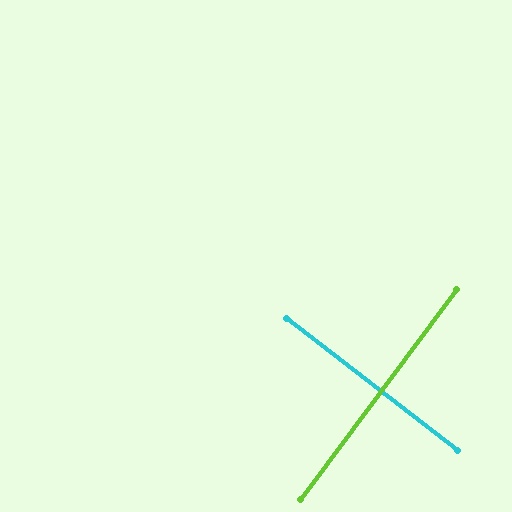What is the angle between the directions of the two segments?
Approximately 89 degrees.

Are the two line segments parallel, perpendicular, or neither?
Perpendicular — they meet at approximately 89°.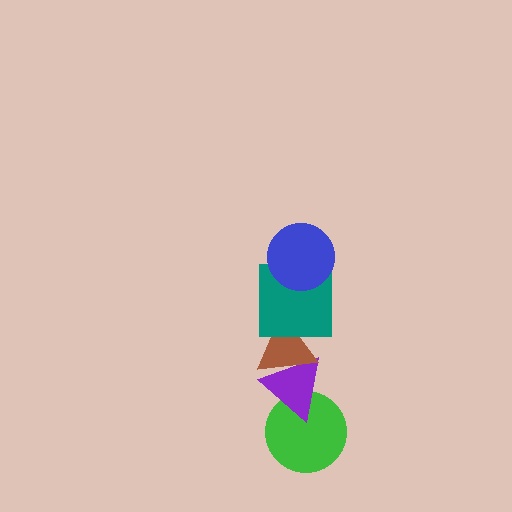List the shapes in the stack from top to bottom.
From top to bottom: the blue circle, the teal square, the brown triangle, the purple triangle, the green circle.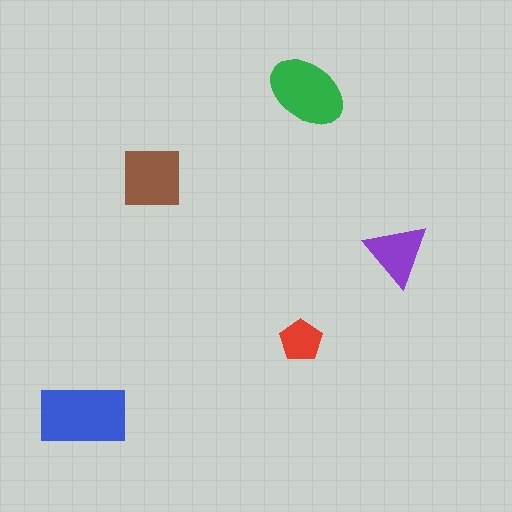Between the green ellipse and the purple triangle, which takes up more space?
The green ellipse.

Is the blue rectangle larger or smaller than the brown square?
Larger.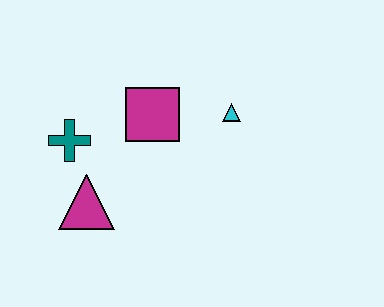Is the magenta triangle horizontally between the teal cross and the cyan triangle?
Yes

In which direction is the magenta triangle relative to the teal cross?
The magenta triangle is below the teal cross.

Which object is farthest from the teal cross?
The cyan triangle is farthest from the teal cross.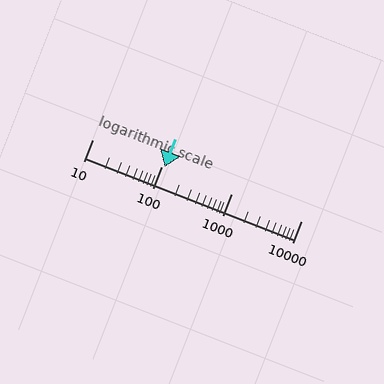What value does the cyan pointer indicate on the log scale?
The pointer indicates approximately 110.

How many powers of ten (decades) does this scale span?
The scale spans 3 decades, from 10 to 10000.